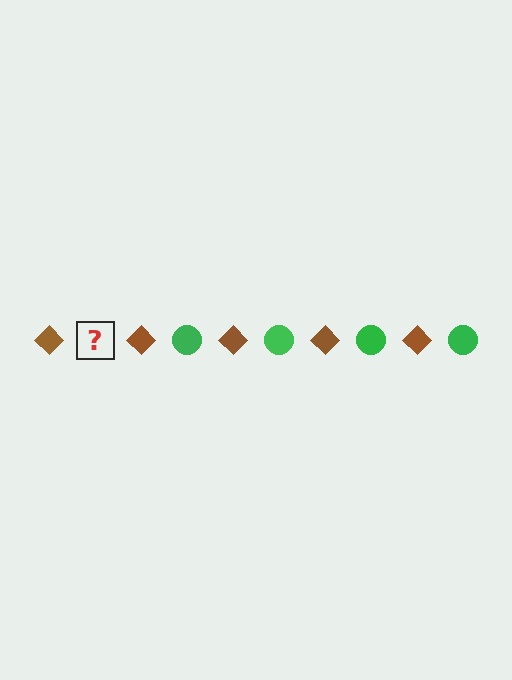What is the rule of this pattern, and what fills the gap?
The rule is that the pattern alternates between brown diamond and green circle. The gap should be filled with a green circle.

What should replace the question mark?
The question mark should be replaced with a green circle.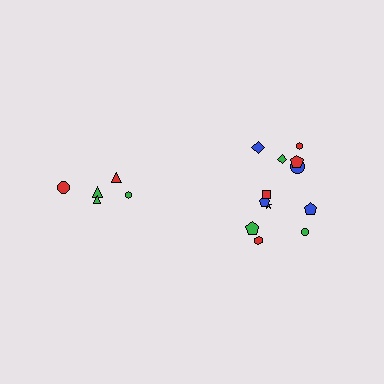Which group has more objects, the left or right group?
The right group.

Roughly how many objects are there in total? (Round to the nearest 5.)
Roughly 15 objects in total.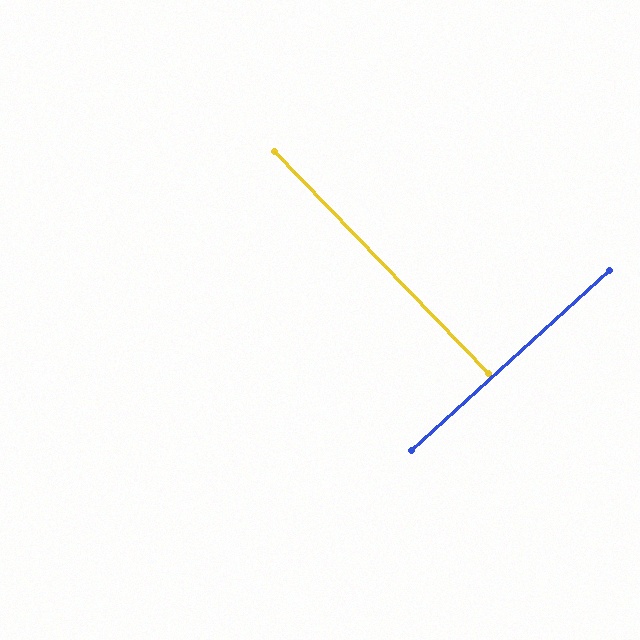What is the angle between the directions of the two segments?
Approximately 88 degrees.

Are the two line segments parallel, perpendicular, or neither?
Perpendicular — they meet at approximately 88°.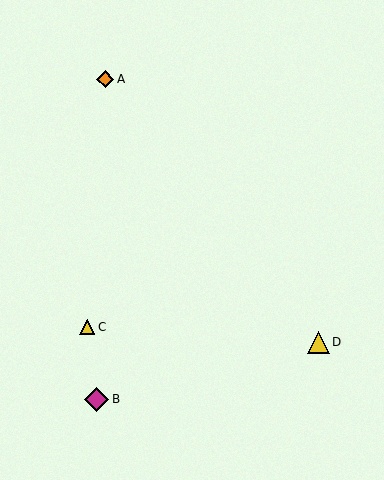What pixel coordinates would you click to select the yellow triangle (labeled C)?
Click at (87, 327) to select the yellow triangle C.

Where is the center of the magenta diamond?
The center of the magenta diamond is at (97, 399).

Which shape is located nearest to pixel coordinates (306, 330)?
The yellow triangle (labeled D) at (318, 342) is nearest to that location.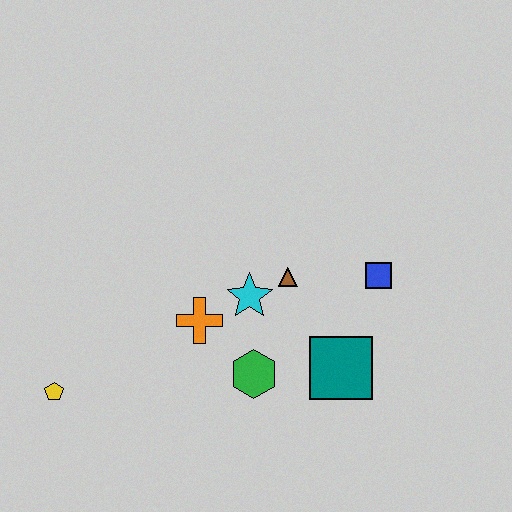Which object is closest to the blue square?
The brown triangle is closest to the blue square.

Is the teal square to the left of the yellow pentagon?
No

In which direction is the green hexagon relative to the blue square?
The green hexagon is to the left of the blue square.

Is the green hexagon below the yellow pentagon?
No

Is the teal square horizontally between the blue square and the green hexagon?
Yes